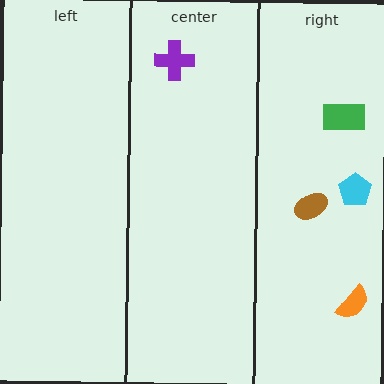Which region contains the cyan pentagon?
The right region.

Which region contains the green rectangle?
The right region.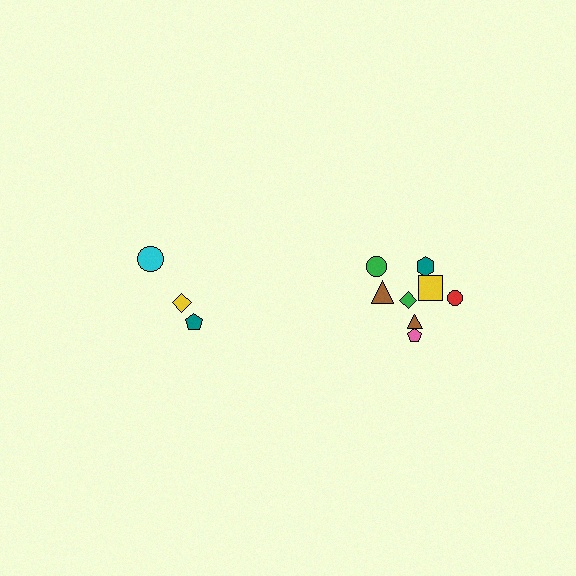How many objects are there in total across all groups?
There are 11 objects.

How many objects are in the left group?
There are 3 objects.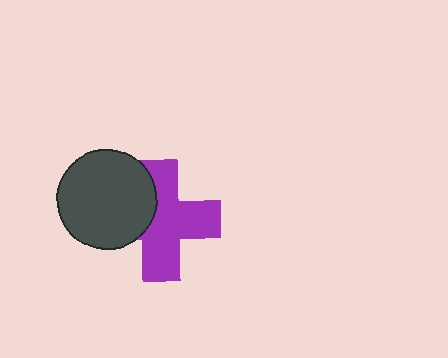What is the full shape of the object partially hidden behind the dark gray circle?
The partially hidden object is a purple cross.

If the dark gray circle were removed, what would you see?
You would see the complete purple cross.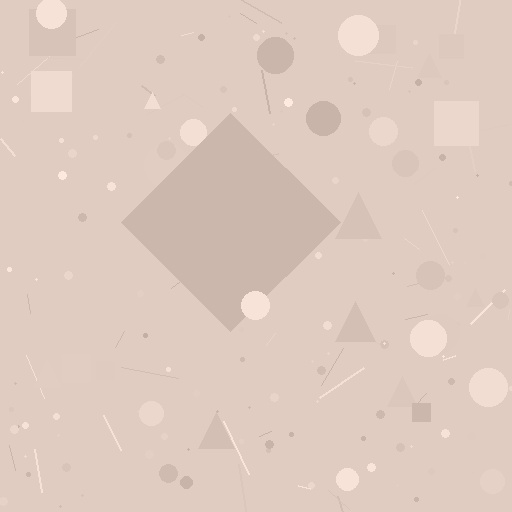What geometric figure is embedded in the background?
A diamond is embedded in the background.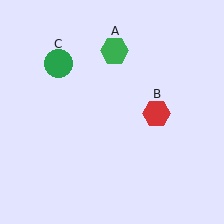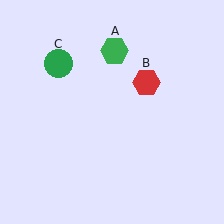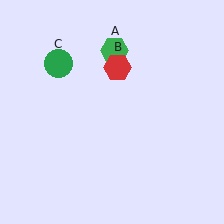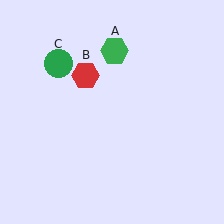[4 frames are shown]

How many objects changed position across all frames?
1 object changed position: red hexagon (object B).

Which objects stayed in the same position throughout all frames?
Green hexagon (object A) and green circle (object C) remained stationary.